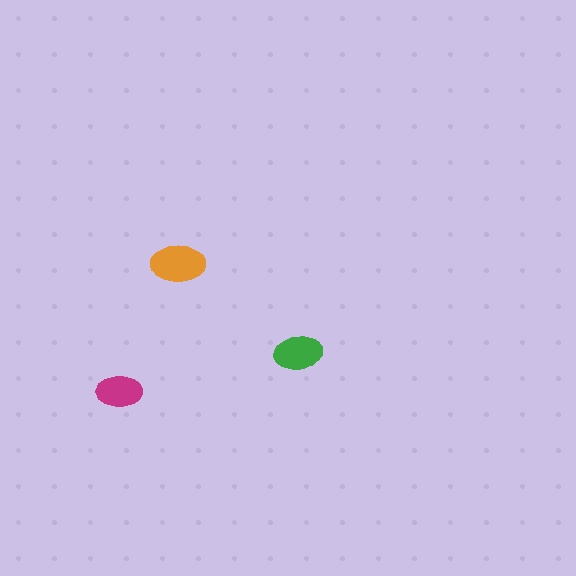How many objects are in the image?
There are 3 objects in the image.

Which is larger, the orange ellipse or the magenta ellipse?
The orange one.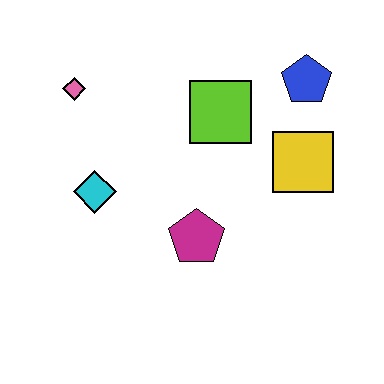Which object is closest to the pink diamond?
The cyan diamond is closest to the pink diamond.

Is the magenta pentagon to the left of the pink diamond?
No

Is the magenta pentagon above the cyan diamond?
No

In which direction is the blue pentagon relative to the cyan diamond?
The blue pentagon is to the right of the cyan diamond.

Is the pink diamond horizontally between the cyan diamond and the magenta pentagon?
No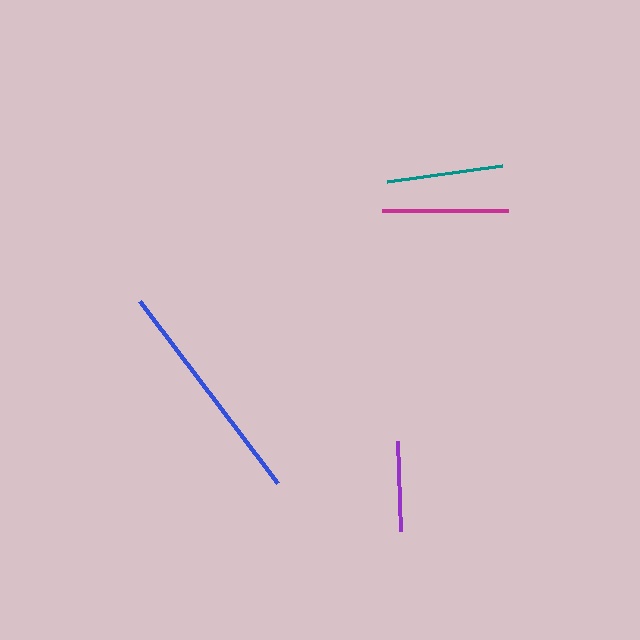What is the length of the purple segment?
The purple segment is approximately 90 pixels long.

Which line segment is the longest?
The blue line is the longest at approximately 228 pixels.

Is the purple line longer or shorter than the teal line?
The teal line is longer than the purple line.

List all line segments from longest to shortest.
From longest to shortest: blue, magenta, teal, purple.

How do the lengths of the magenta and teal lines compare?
The magenta and teal lines are approximately the same length.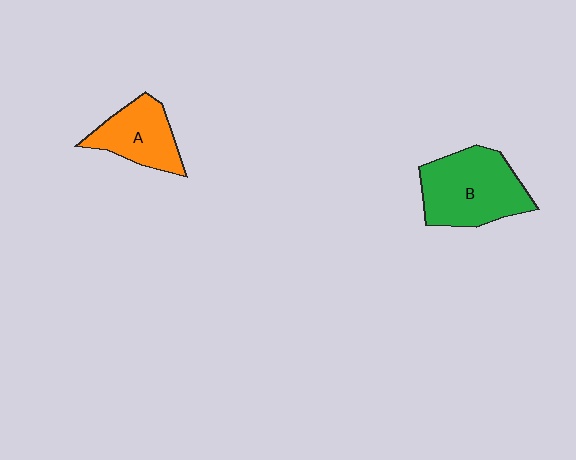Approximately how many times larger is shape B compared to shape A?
Approximately 1.5 times.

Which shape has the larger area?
Shape B (green).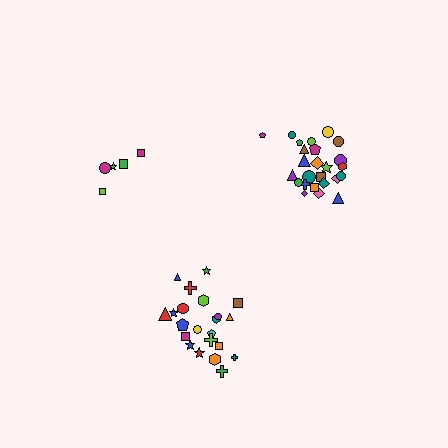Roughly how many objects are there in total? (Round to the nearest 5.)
Roughly 50 objects in total.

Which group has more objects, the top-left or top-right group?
The top-right group.